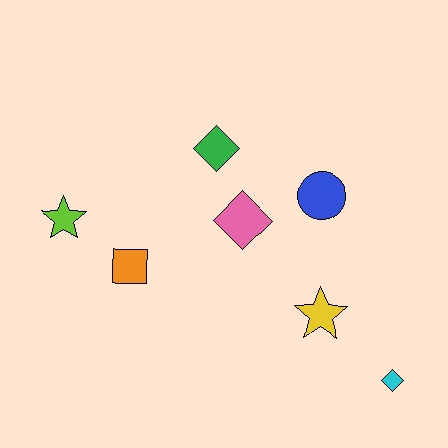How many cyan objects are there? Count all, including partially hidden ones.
There is 1 cyan object.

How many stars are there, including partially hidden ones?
There are 2 stars.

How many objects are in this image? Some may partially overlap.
There are 7 objects.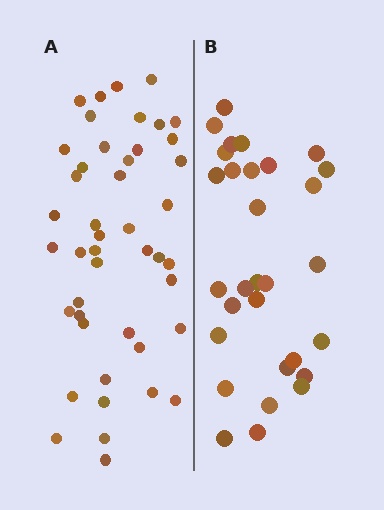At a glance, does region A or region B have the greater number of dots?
Region A (the left region) has more dots.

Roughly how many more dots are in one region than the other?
Region A has approximately 15 more dots than region B.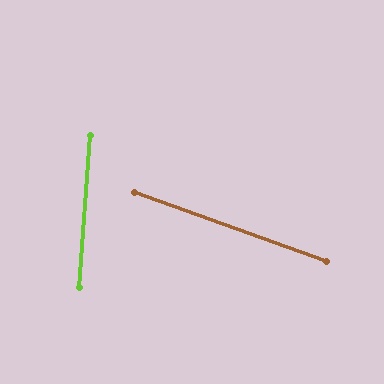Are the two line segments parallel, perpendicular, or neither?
Neither parallel nor perpendicular — they differ by about 75°.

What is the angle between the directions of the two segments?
Approximately 75 degrees.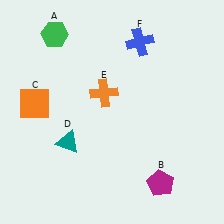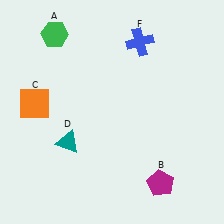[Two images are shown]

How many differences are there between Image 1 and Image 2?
There is 1 difference between the two images.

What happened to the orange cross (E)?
The orange cross (E) was removed in Image 2. It was in the top-left area of Image 1.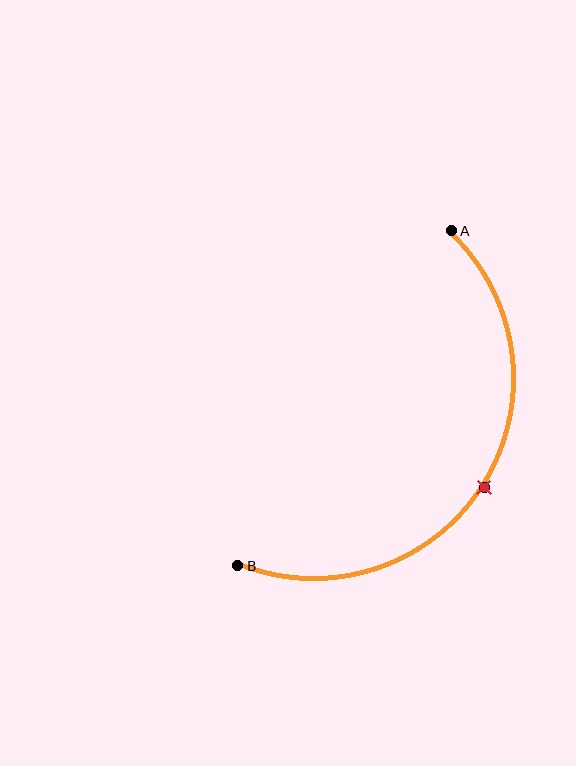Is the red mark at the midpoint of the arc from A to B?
Yes. The red mark lies on the arc at equal arc-length from both A and B — it is the arc midpoint.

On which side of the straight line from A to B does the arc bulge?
The arc bulges to the right of the straight line connecting A and B.